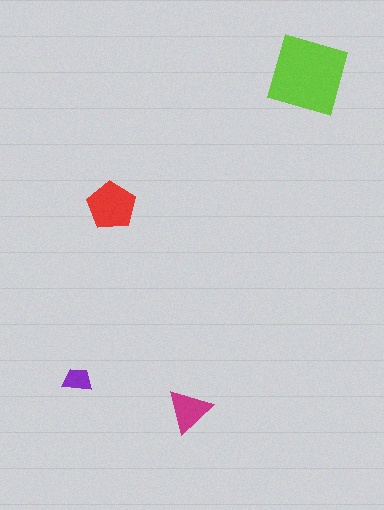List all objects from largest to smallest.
The lime square, the red pentagon, the magenta triangle, the purple trapezoid.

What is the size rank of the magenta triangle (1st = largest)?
3rd.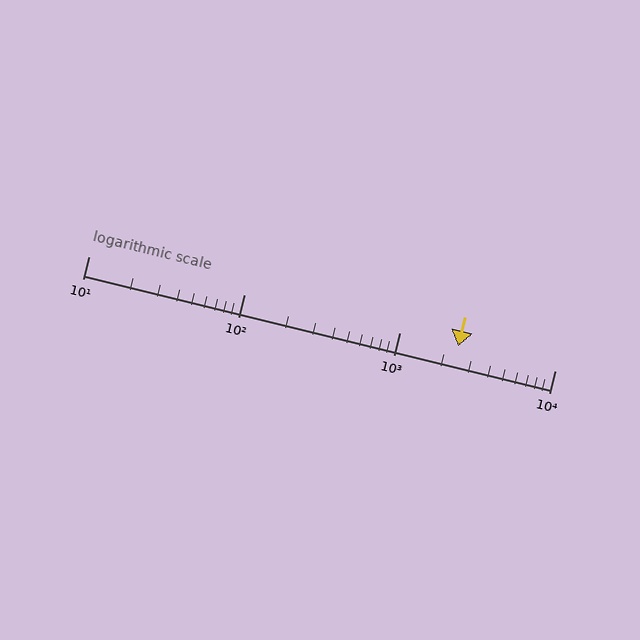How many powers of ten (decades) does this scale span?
The scale spans 3 decades, from 10 to 10000.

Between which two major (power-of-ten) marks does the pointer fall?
The pointer is between 1000 and 10000.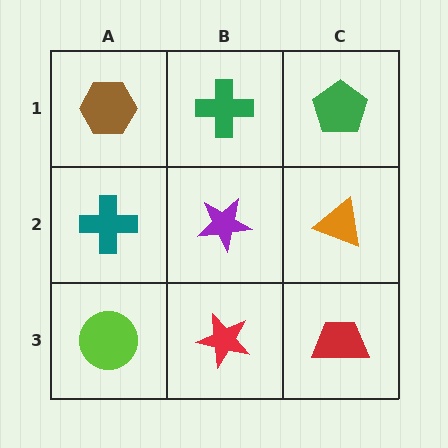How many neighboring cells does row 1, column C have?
2.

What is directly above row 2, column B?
A green cross.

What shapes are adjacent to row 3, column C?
An orange triangle (row 2, column C), a red star (row 3, column B).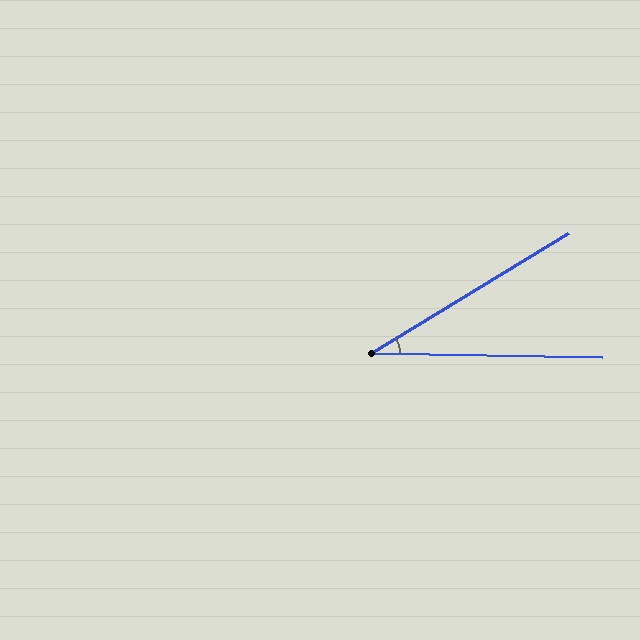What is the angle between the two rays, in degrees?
Approximately 32 degrees.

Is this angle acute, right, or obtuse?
It is acute.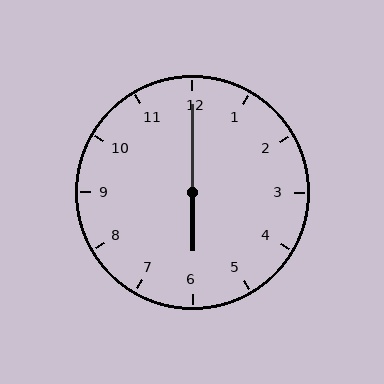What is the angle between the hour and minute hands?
Approximately 180 degrees.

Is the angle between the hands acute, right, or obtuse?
It is obtuse.